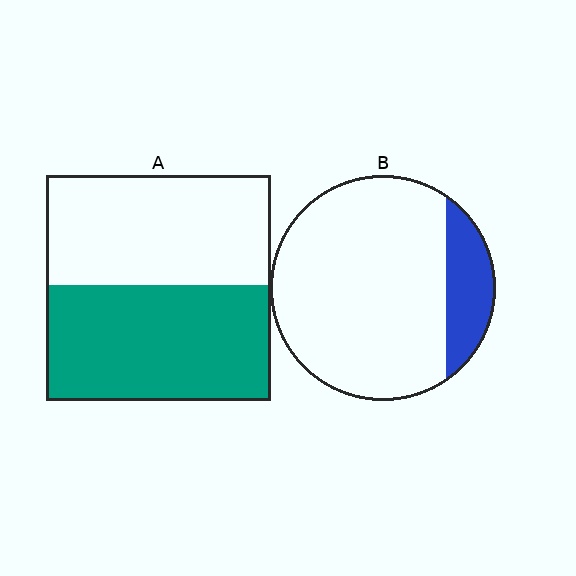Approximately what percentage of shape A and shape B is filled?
A is approximately 50% and B is approximately 15%.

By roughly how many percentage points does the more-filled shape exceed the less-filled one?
By roughly 35 percentage points (A over B).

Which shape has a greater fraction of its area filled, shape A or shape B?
Shape A.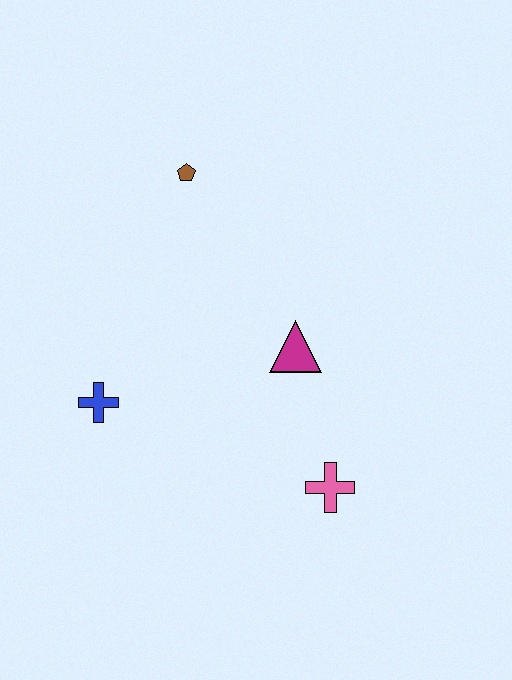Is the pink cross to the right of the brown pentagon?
Yes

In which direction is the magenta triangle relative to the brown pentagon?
The magenta triangle is below the brown pentagon.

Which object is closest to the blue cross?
The magenta triangle is closest to the blue cross.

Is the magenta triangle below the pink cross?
No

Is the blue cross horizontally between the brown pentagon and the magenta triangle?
No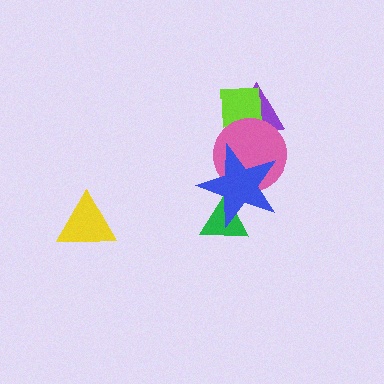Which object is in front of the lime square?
The pink circle is in front of the lime square.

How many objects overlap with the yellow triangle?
0 objects overlap with the yellow triangle.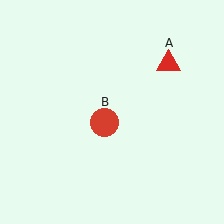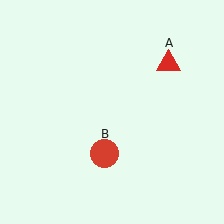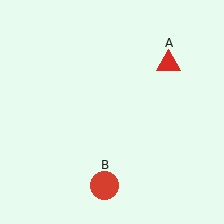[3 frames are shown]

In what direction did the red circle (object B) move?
The red circle (object B) moved down.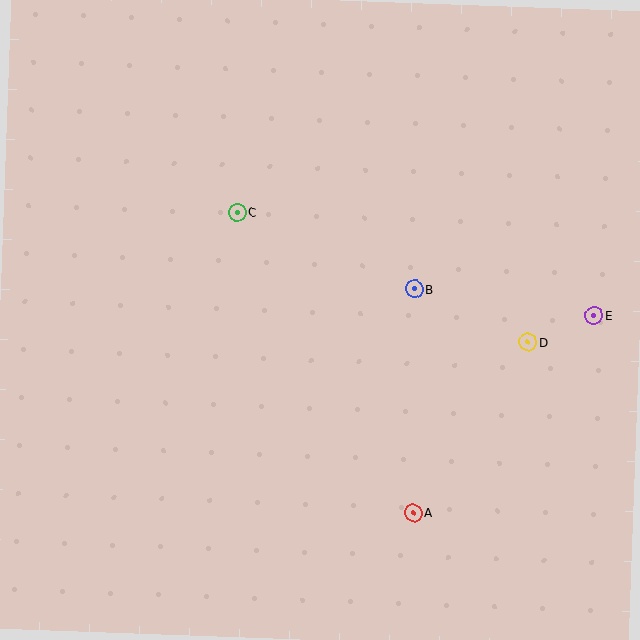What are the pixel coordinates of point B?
Point B is at (415, 289).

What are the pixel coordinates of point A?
Point A is at (414, 513).